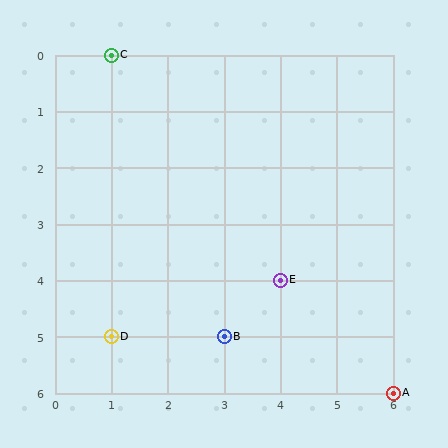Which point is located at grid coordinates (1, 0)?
Point C is at (1, 0).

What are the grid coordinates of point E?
Point E is at grid coordinates (4, 4).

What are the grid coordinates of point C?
Point C is at grid coordinates (1, 0).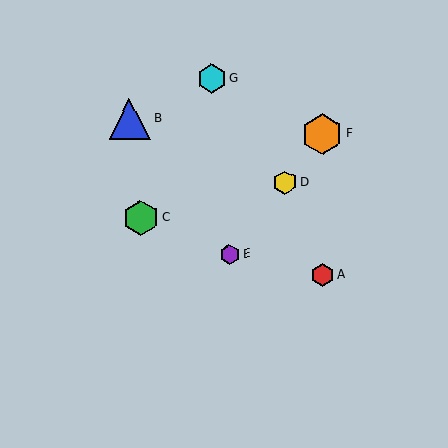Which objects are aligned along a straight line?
Objects D, E, F are aligned along a straight line.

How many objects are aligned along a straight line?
3 objects (D, E, F) are aligned along a straight line.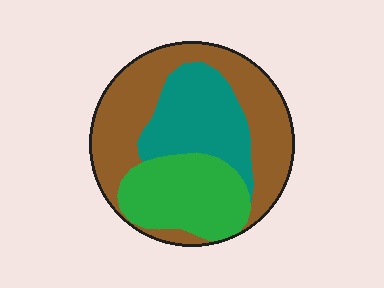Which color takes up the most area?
Brown, at roughly 50%.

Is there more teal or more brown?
Brown.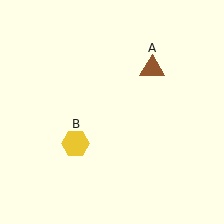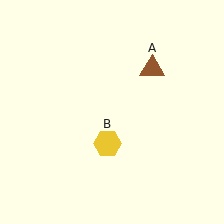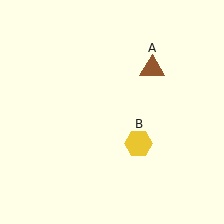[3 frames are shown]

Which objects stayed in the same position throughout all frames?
Brown triangle (object A) remained stationary.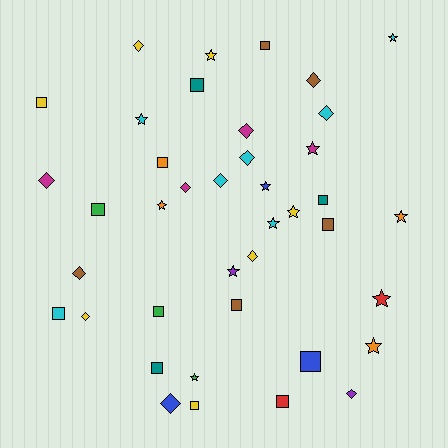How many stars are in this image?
There are 13 stars.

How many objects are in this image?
There are 40 objects.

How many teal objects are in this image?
There are 3 teal objects.